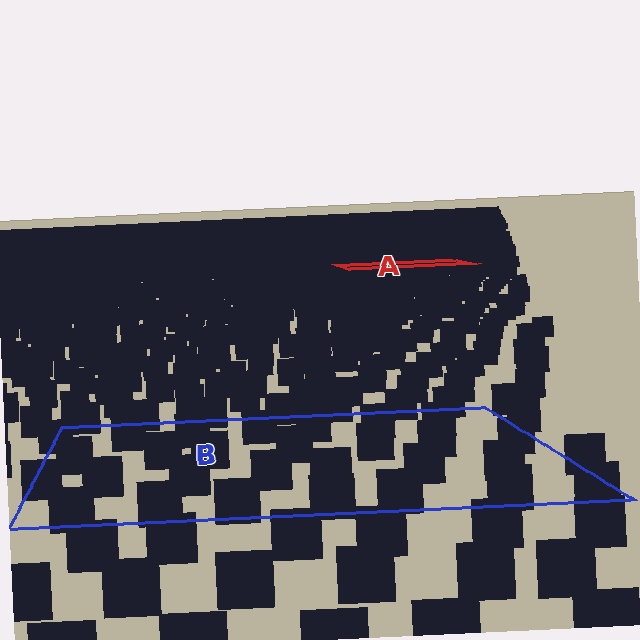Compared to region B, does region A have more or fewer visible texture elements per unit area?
Region A has more texture elements per unit area — they are packed more densely because it is farther away.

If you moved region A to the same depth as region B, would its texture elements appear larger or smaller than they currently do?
They would appear larger. At a closer depth, the same texture elements are projected at a bigger on-screen size.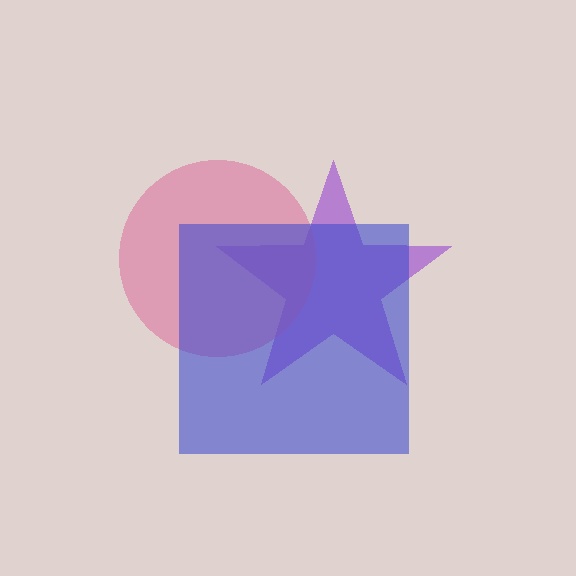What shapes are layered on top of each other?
The layered shapes are: a purple star, a pink circle, a blue square.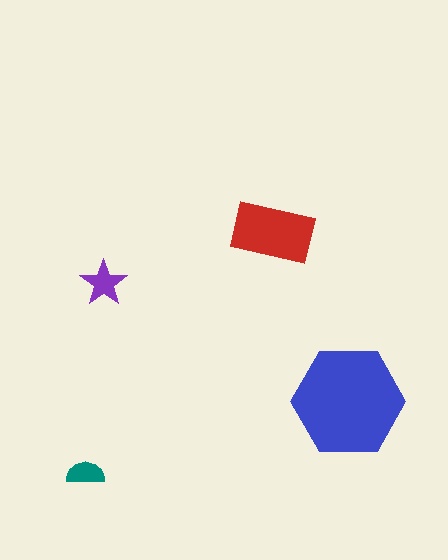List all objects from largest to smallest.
The blue hexagon, the red rectangle, the purple star, the teal semicircle.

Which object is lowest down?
The teal semicircle is bottommost.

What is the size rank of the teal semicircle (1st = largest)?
4th.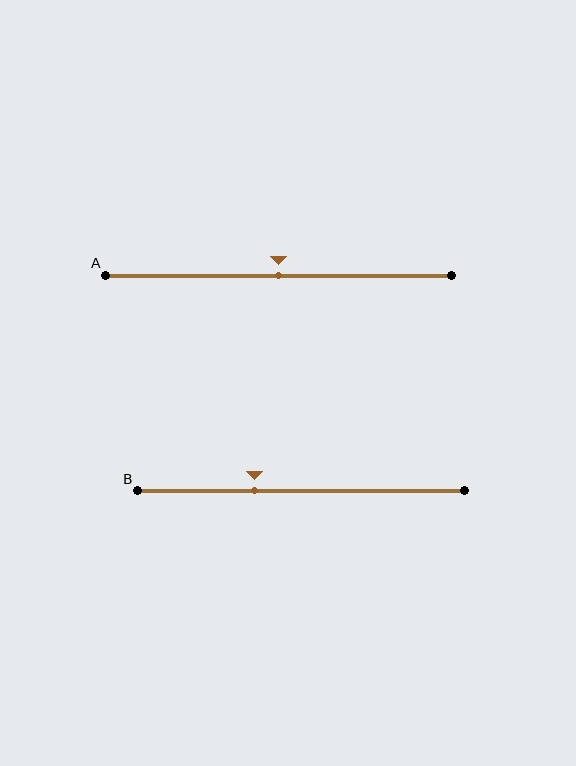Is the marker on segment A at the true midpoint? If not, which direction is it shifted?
Yes, the marker on segment A is at the true midpoint.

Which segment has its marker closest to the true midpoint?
Segment A has its marker closest to the true midpoint.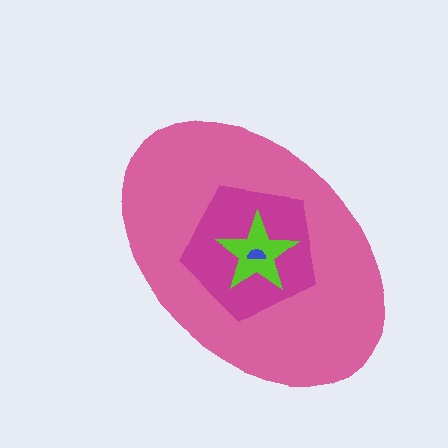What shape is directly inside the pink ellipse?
The magenta pentagon.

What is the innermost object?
The blue semicircle.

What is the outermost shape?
The pink ellipse.